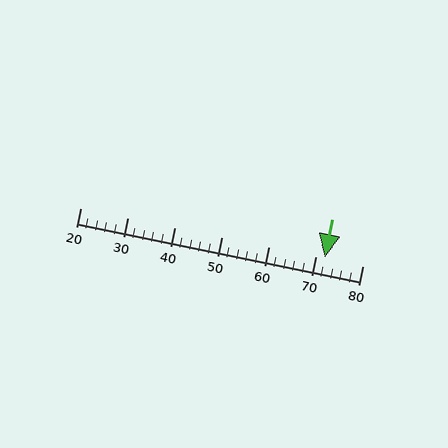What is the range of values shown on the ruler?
The ruler shows values from 20 to 80.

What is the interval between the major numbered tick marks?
The major tick marks are spaced 10 units apart.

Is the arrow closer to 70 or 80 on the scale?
The arrow is closer to 70.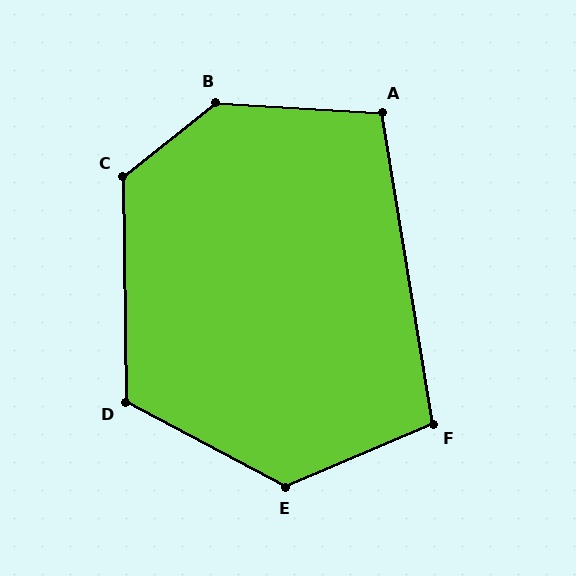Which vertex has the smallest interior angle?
A, at approximately 103 degrees.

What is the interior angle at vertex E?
Approximately 129 degrees (obtuse).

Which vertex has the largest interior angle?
B, at approximately 138 degrees.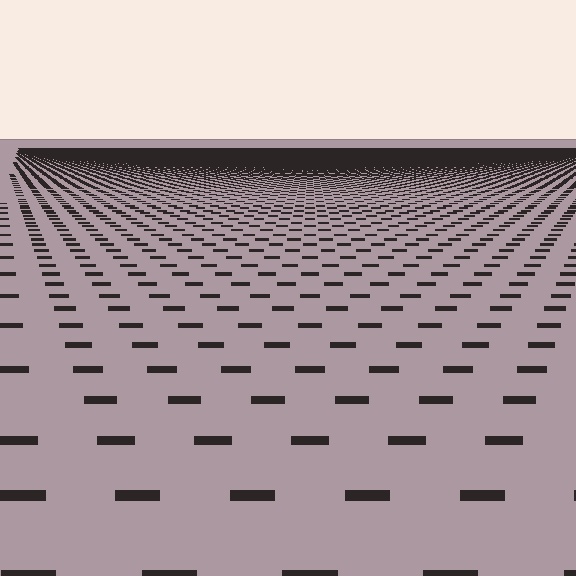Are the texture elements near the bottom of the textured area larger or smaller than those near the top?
Larger. Near the bottom, elements are closer to the viewer and appear at a bigger on-screen size.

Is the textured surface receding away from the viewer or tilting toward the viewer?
The surface is receding away from the viewer. Texture elements get smaller and denser toward the top.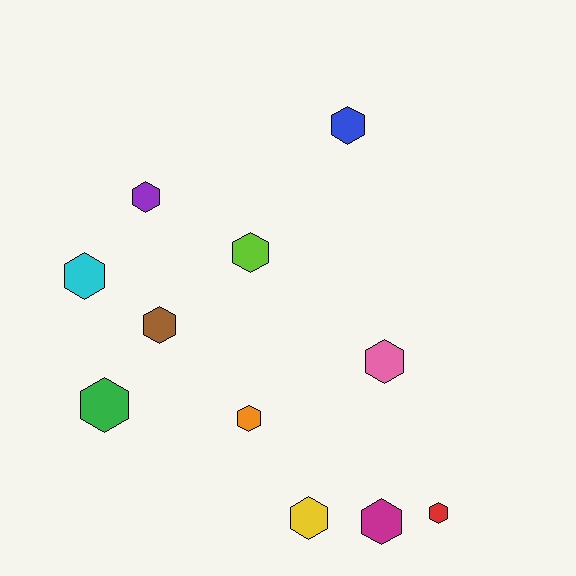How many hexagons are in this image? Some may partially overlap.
There are 11 hexagons.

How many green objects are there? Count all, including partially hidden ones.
There is 1 green object.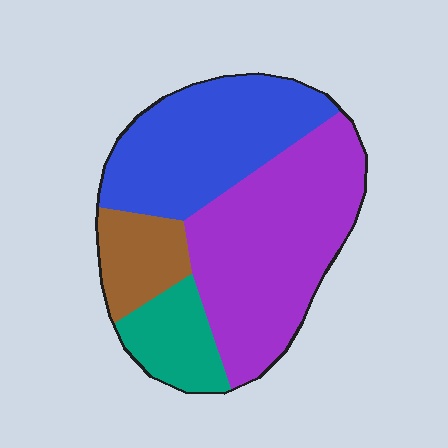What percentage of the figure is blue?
Blue covers 32% of the figure.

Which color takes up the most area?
Purple, at roughly 45%.